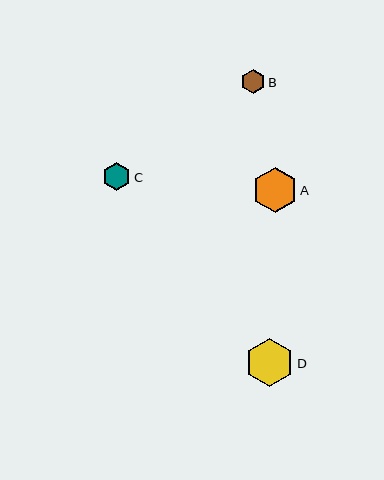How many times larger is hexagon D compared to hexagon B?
Hexagon D is approximately 2.0 times the size of hexagon B.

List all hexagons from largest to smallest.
From largest to smallest: D, A, C, B.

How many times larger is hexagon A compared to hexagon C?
Hexagon A is approximately 1.6 times the size of hexagon C.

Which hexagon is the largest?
Hexagon D is the largest with a size of approximately 48 pixels.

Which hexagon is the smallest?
Hexagon B is the smallest with a size of approximately 24 pixels.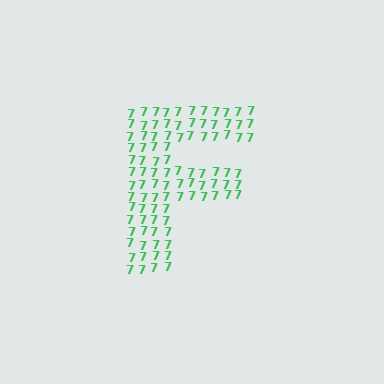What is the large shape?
The large shape is the letter F.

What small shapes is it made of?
It is made of small digit 7's.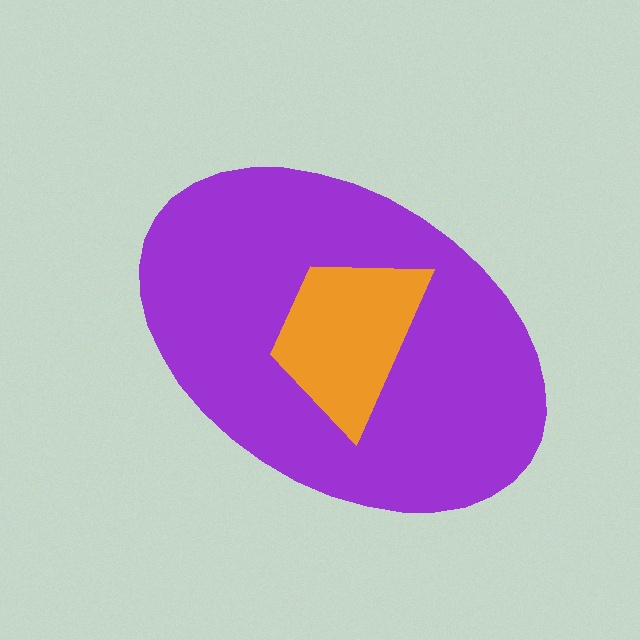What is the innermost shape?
The orange trapezoid.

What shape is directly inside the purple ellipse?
The orange trapezoid.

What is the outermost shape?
The purple ellipse.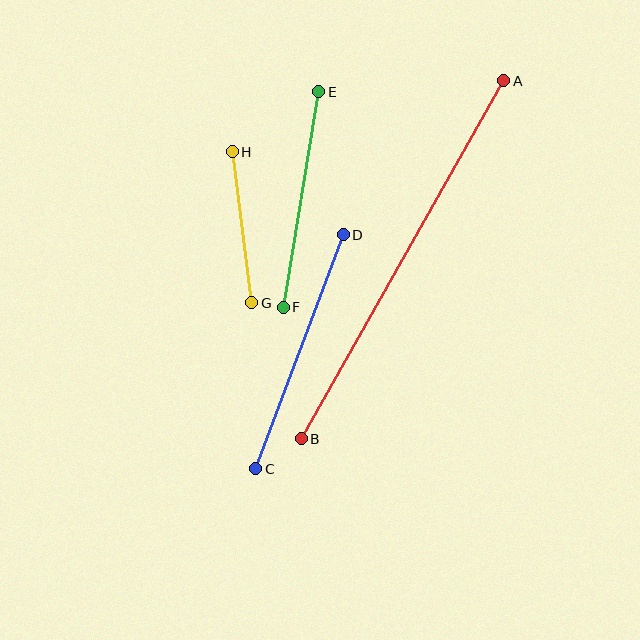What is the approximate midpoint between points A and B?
The midpoint is at approximately (403, 260) pixels.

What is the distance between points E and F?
The distance is approximately 219 pixels.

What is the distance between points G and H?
The distance is approximately 152 pixels.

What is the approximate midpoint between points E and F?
The midpoint is at approximately (301, 199) pixels.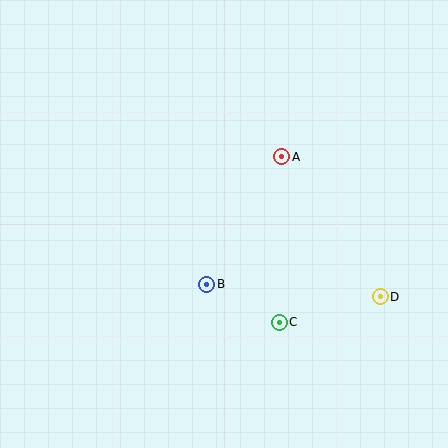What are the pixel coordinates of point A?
Point A is at (282, 157).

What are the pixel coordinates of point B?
Point B is at (207, 284).